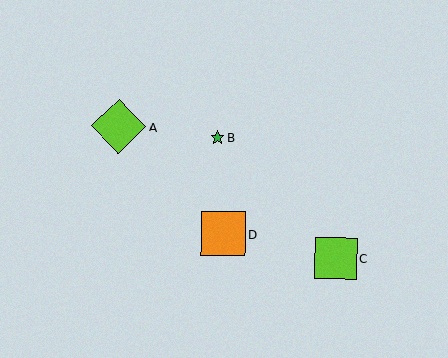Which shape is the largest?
The lime diamond (labeled A) is the largest.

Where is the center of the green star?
The center of the green star is at (217, 138).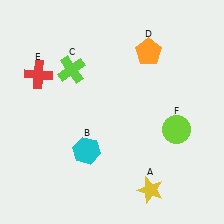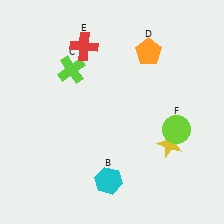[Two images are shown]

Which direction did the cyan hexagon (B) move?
The cyan hexagon (B) moved down.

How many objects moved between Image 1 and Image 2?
3 objects moved between the two images.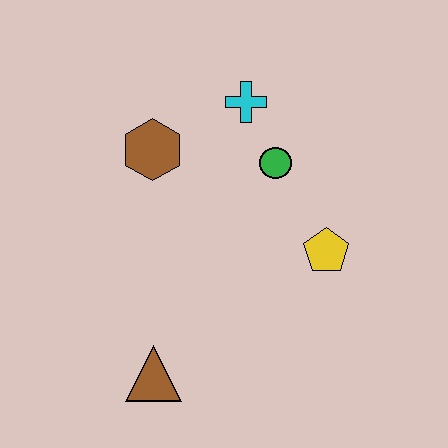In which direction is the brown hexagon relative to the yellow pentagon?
The brown hexagon is to the left of the yellow pentagon.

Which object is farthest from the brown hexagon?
The brown triangle is farthest from the brown hexagon.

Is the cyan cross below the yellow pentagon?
No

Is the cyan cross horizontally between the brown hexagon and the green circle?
Yes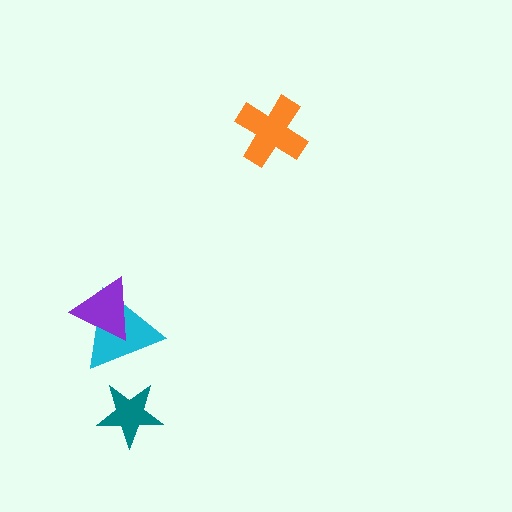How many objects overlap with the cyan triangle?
1 object overlaps with the cyan triangle.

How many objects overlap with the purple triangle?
1 object overlaps with the purple triangle.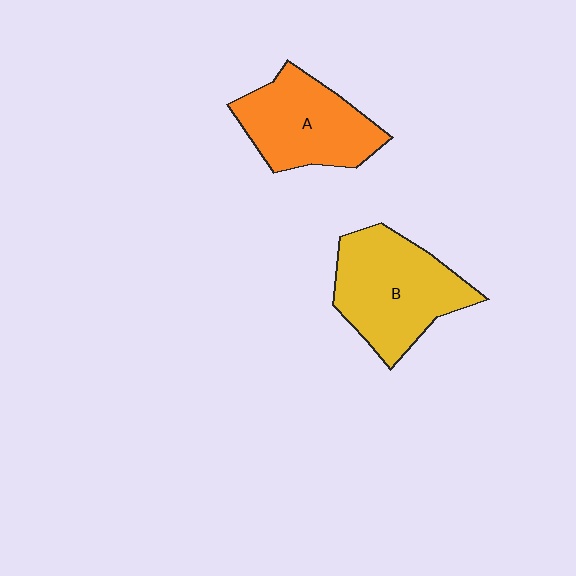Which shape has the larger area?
Shape B (yellow).